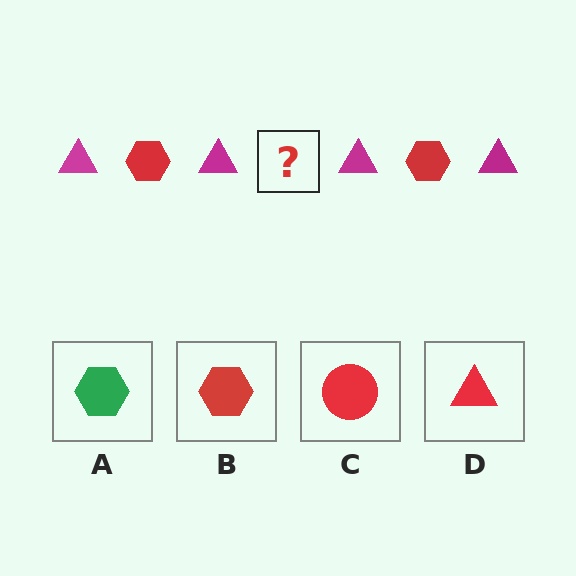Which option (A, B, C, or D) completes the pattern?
B.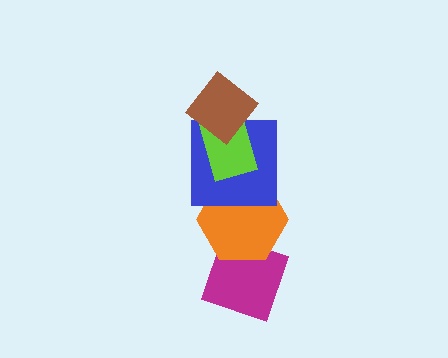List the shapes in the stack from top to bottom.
From top to bottom: the brown diamond, the lime rectangle, the blue square, the orange hexagon, the magenta diamond.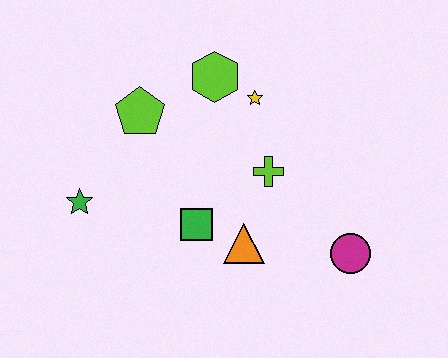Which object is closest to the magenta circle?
The orange triangle is closest to the magenta circle.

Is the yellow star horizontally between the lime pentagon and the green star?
No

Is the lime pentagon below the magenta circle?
No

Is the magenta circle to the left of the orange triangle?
No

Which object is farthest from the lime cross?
The green star is farthest from the lime cross.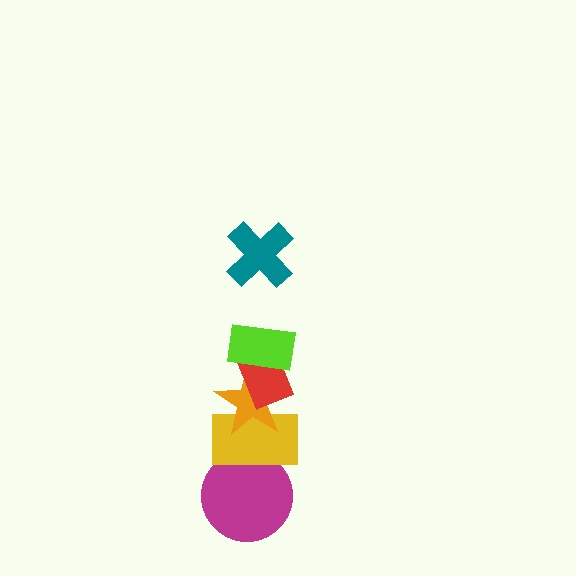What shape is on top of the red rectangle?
The lime rectangle is on top of the red rectangle.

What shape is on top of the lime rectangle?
The teal cross is on top of the lime rectangle.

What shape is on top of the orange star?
The red rectangle is on top of the orange star.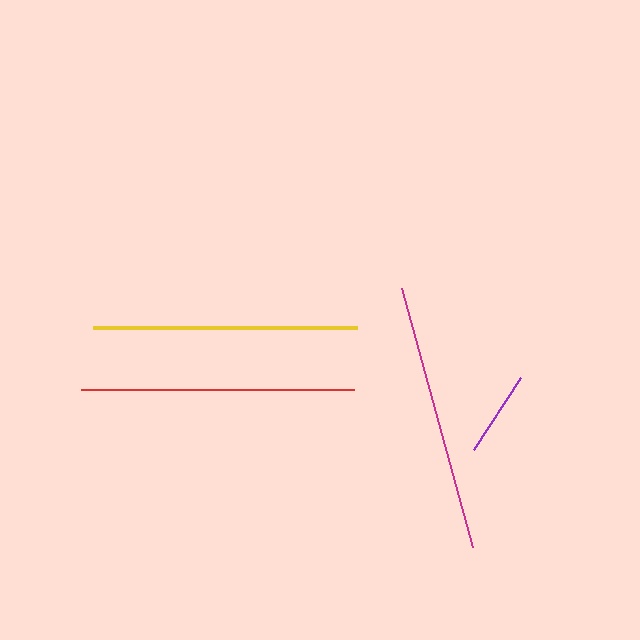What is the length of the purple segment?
The purple segment is approximately 86 pixels long.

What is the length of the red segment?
The red segment is approximately 273 pixels long.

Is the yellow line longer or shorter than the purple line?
The yellow line is longer than the purple line.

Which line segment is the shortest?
The purple line is the shortest at approximately 86 pixels.